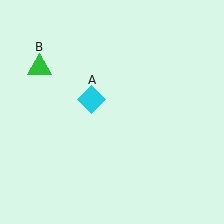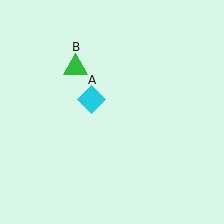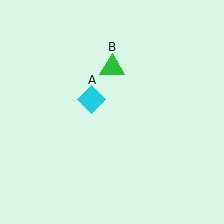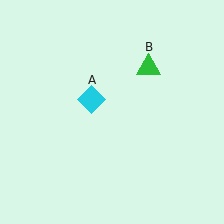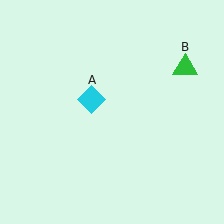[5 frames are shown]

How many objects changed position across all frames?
1 object changed position: green triangle (object B).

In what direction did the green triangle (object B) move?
The green triangle (object B) moved right.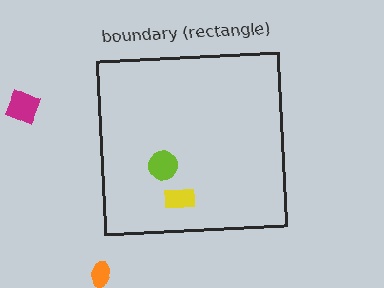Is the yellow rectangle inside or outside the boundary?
Inside.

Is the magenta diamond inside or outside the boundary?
Outside.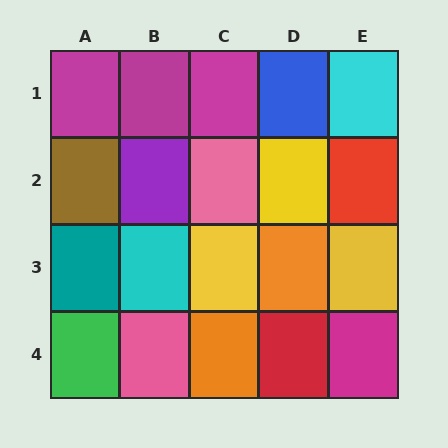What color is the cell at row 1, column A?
Magenta.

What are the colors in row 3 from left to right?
Teal, cyan, yellow, orange, yellow.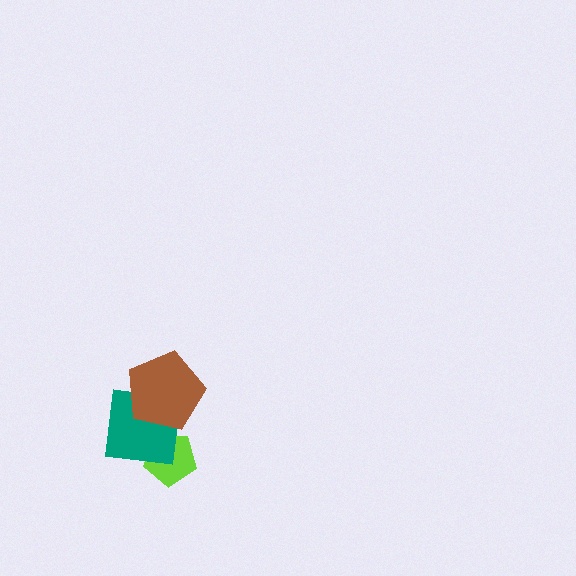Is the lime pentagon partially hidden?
Yes, it is partially covered by another shape.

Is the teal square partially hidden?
Yes, it is partially covered by another shape.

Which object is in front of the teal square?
The brown pentagon is in front of the teal square.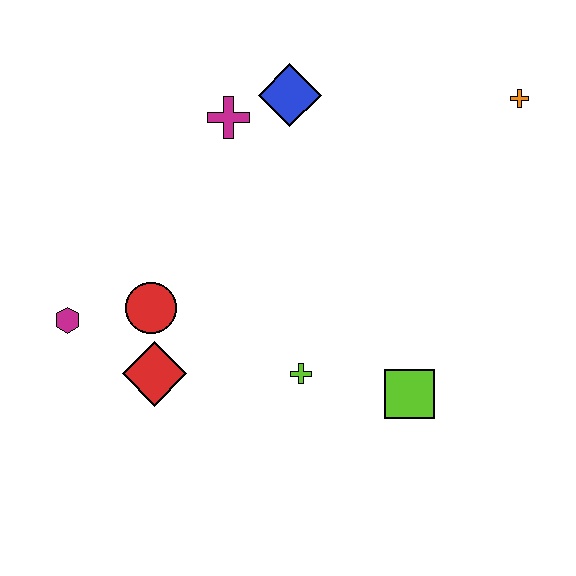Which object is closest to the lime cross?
The lime square is closest to the lime cross.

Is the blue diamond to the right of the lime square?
No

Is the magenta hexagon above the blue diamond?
No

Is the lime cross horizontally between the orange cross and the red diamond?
Yes